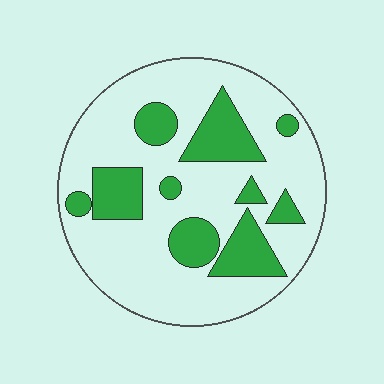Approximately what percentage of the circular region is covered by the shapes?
Approximately 25%.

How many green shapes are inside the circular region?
10.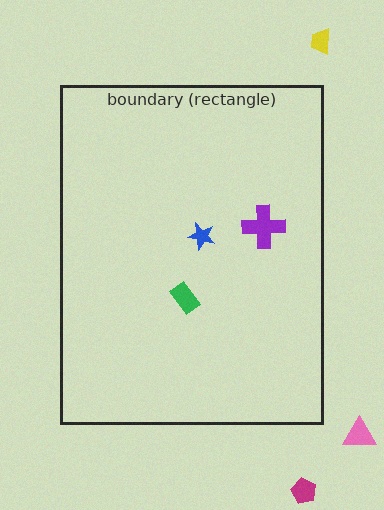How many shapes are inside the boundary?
3 inside, 3 outside.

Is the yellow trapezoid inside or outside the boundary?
Outside.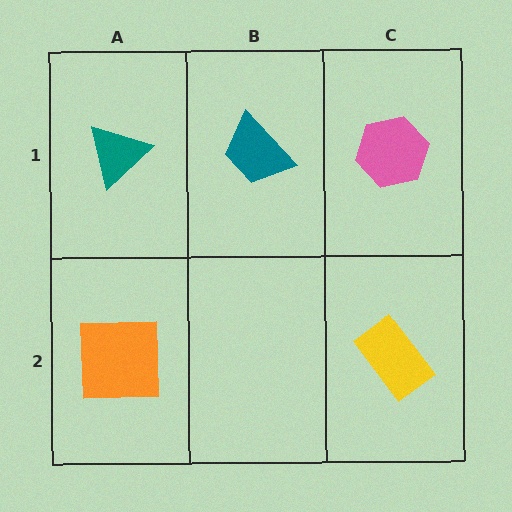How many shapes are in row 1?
3 shapes.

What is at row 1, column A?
A teal triangle.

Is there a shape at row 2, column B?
No, that cell is empty.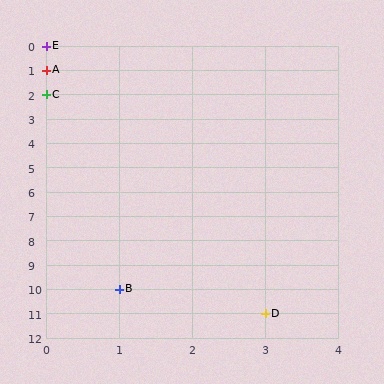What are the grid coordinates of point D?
Point D is at grid coordinates (3, 11).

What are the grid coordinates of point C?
Point C is at grid coordinates (0, 2).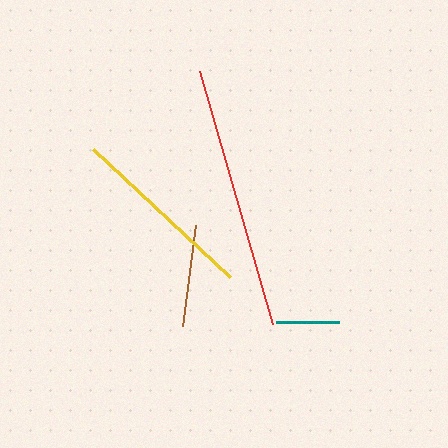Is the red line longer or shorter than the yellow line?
The red line is longer than the yellow line.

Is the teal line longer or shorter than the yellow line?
The yellow line is longer than the teal line.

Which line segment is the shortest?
The teal line is the shortest at approximately 63 pixels.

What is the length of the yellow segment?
The yellow segment is approximately 188 pixels long.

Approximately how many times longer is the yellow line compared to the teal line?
The yellow line is approximately 3.0 times the length of the teal line.